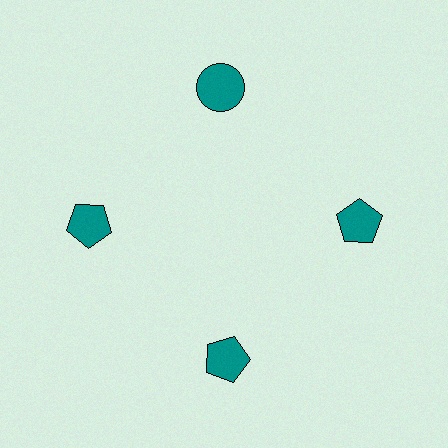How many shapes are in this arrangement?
There are 4 shapes arranged in a ring pattern.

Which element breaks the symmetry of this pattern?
The teal circle at roughly the 12 o'clock position breaks the symmetry. All other shapes are teal pentagons.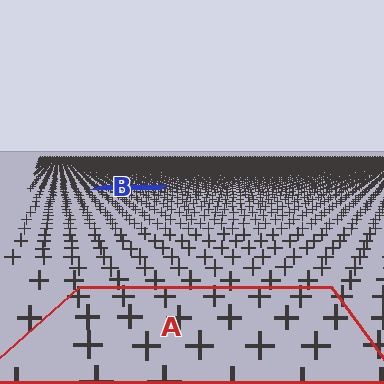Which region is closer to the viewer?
Region A is closer. The texture elements there are larger and more spread out.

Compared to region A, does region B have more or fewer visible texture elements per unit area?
Region B has more texture elements per unit area — they are packed more densely because it is farther away.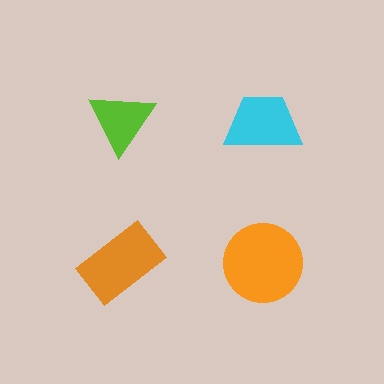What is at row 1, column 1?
A lime triangle.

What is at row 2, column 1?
An orange rectangle.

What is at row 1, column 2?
A cyan trapezoid.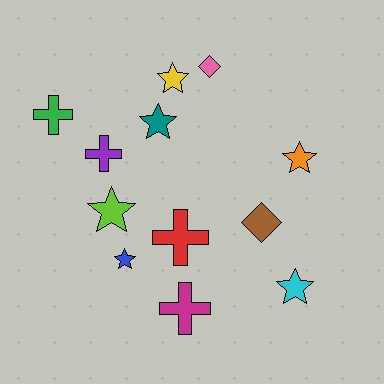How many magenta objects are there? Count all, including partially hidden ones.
There is 1 magenta object.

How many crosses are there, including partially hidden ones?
There are 4 crosses.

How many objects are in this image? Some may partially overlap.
There are 12 objects.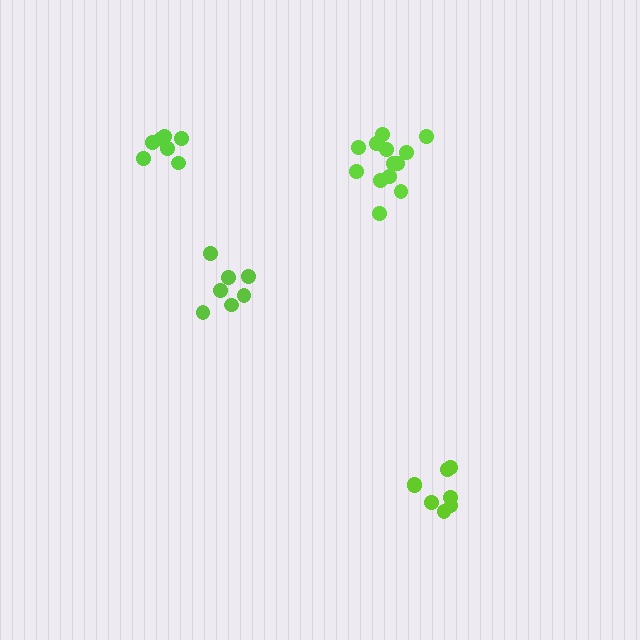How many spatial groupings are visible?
There are 4 spatial groupings.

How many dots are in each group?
Group 1: 7 dots, Group 2: 13 dots, Group 3: 7 dots, Group 4: 8 dots (35 total).